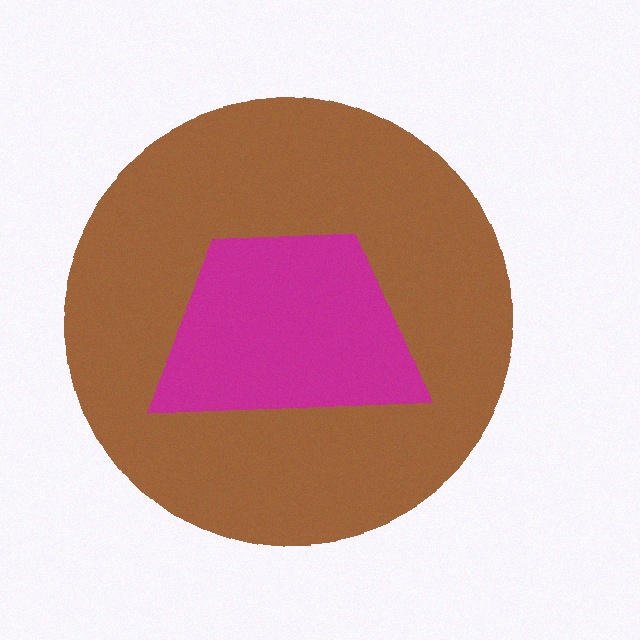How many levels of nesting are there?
2.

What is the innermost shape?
The magenta trapezoid.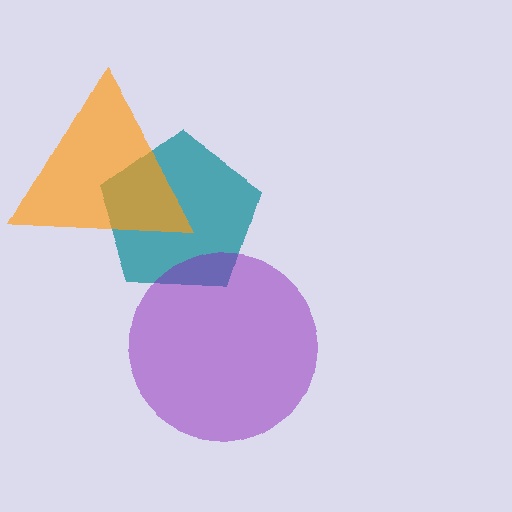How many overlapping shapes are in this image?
There are 3 overlapping shapes in the image.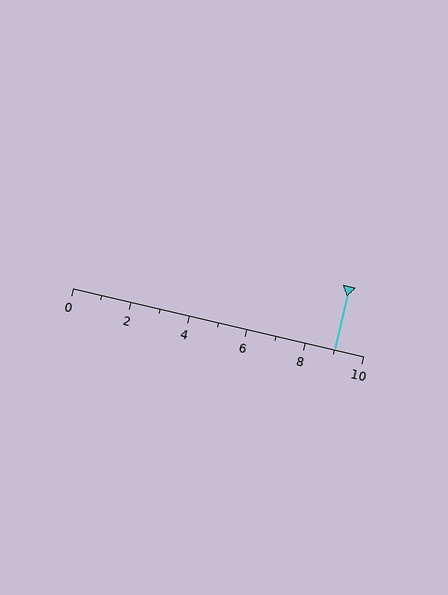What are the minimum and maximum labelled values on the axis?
The axis runs from 0 to 10.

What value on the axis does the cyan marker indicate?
The marker indicates approximately 9.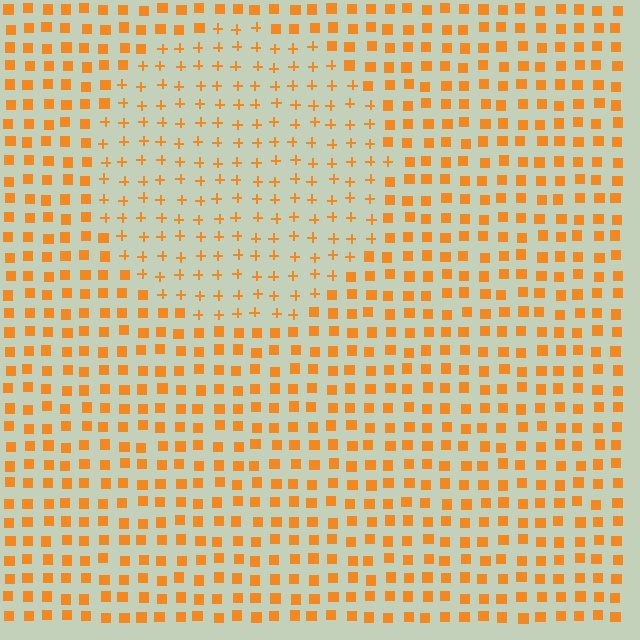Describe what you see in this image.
The image is filled with small orange elements arranged in a uniform grid. A circle-shaped region contains plus signs, while the surrounding area contains squares. The boundary is defined purely by the change in element shape.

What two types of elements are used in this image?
The image uses plus signs inside the circle region and squares outside it.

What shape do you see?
I see a circle.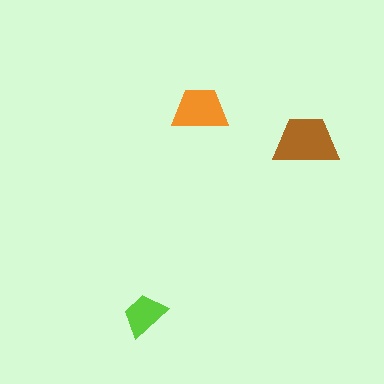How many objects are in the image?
There are 3 objects in the image.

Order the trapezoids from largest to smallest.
the brown one, the orange one, the lime one.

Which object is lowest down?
The lime trapezoid is bottommost.